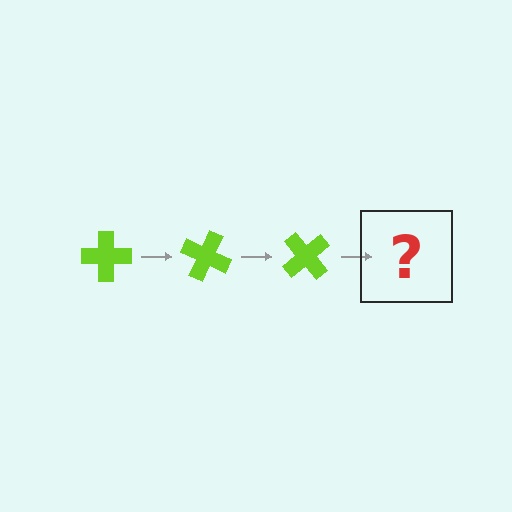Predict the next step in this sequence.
The next step is a lime cross rotated 75 degrees.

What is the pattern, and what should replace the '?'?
The pattern is that the cross rotates 25 degrees each step. The '?' should be a lime cross rotated 75 degrees.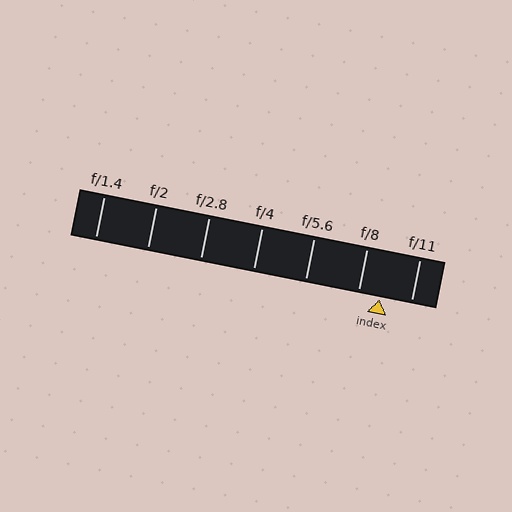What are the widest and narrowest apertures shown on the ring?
The widest aperture shown is f/1.4 and the narrowest is f/11.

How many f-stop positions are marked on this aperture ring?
There are 7 f-stop positions marked.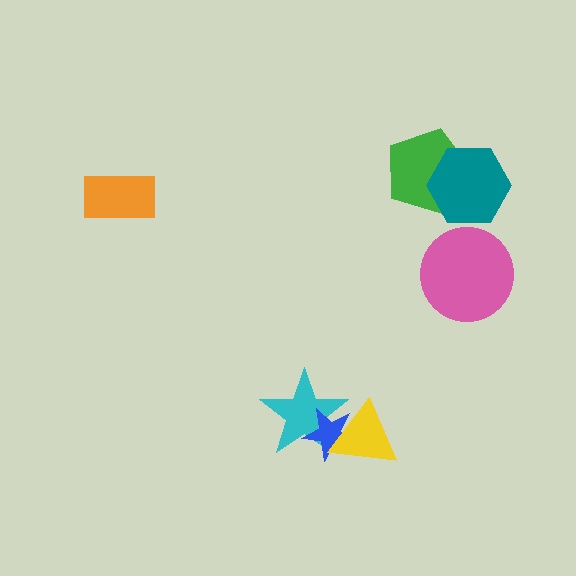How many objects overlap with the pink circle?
0 objects overlap with the pink circle.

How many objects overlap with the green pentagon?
1 object overlaps with the green pentagon.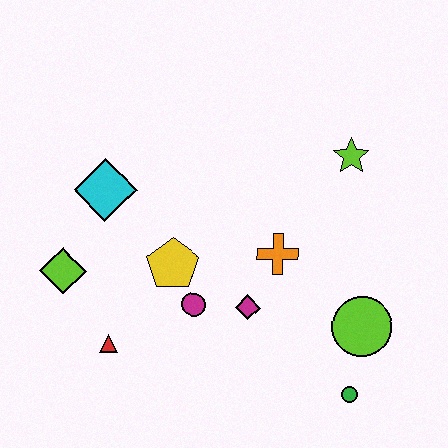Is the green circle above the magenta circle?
No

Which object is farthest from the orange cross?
The lime diamond is farthest from the orange cross.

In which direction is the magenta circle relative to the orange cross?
The magenta circle is to the left of the orange cross.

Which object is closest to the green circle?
The lime circle is closest to the green circle.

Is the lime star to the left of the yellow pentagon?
No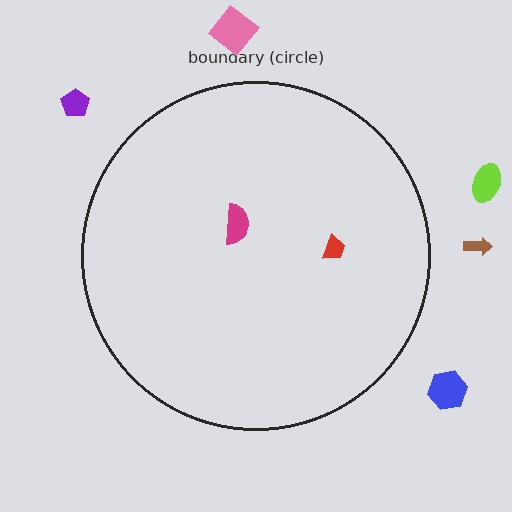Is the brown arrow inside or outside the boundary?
Outside.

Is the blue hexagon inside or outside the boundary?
Outside.